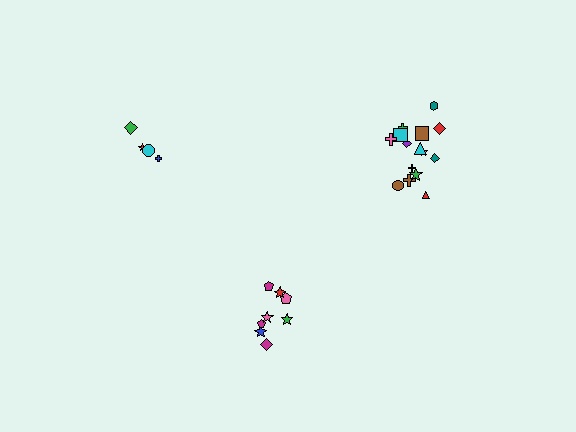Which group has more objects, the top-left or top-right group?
The top-right group.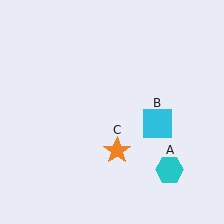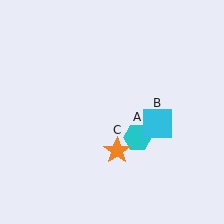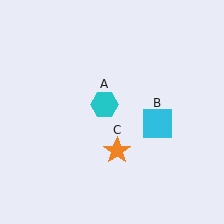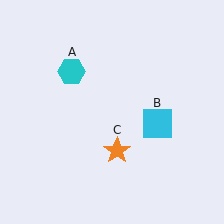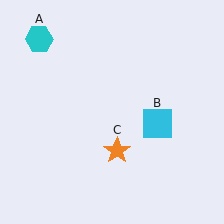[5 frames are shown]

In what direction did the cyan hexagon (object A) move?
The cyan hexagon (object A) moved up and to the left.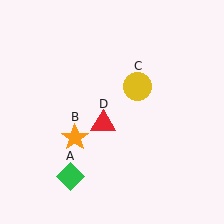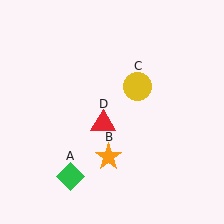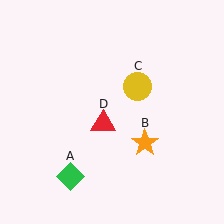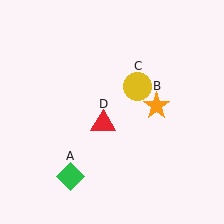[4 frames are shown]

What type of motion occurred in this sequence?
The orange star (object B) rotated counterclockwise around the center of the scene.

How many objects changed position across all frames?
1 object changed position: orange star (object B).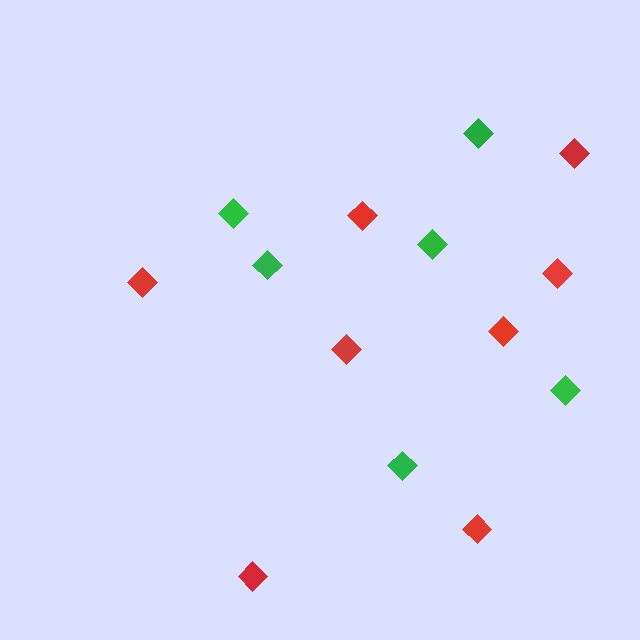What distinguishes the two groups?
There are 2 groups: one group of red diamonds (8) and one group of green diamonds (6).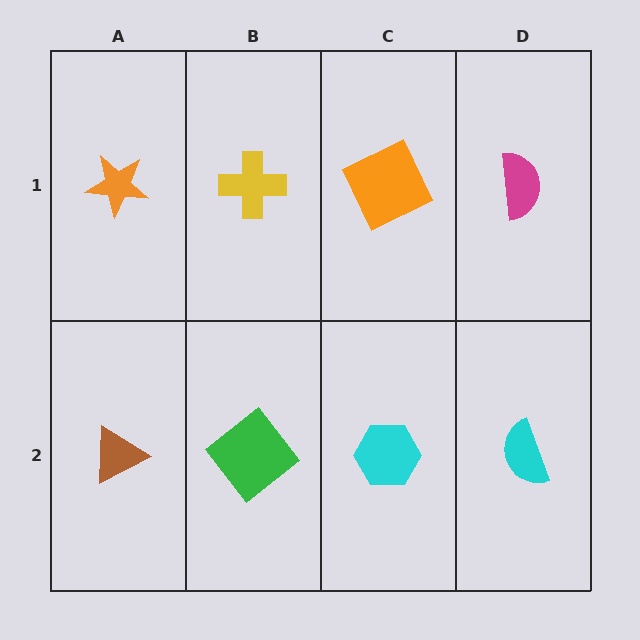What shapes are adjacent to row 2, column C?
An orange square (row 1, column C), a green diamond (row 2, column B), a cyan semicircle (row 2, column D).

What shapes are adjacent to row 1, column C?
A cyan hexagon (row 2, column C), a yellow cross (row 1, column B), a magenta semicircle (row 1, column D).